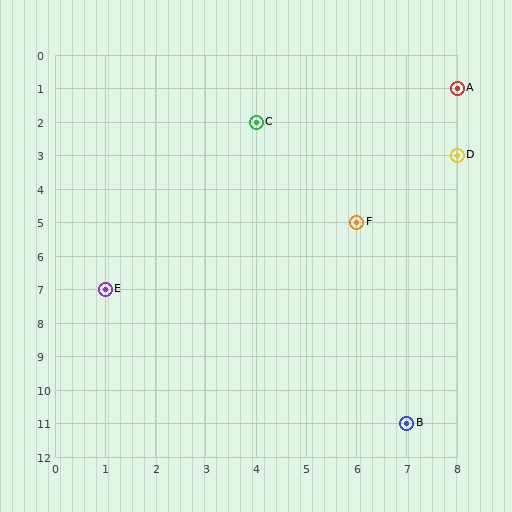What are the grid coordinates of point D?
Point D is at grid coordinates (8, 3).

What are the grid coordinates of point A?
Point A is at grid coordinates (8, 1).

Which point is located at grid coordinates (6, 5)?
Point F is at (6, 5).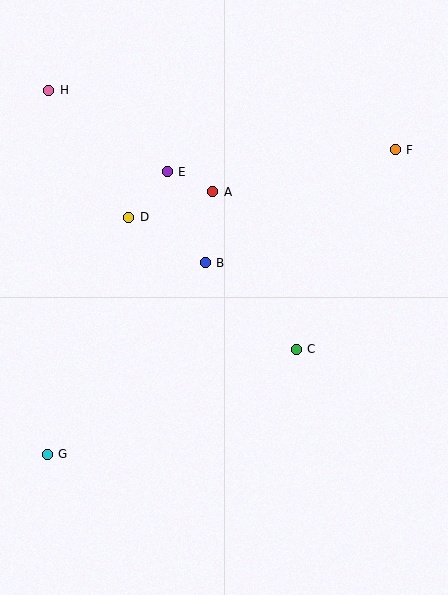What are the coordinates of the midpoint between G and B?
The midpoint between G and B is at (126, 359).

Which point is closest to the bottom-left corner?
Point G is closest to the bottom-left corner.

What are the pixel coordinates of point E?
Point E is at (167, 172).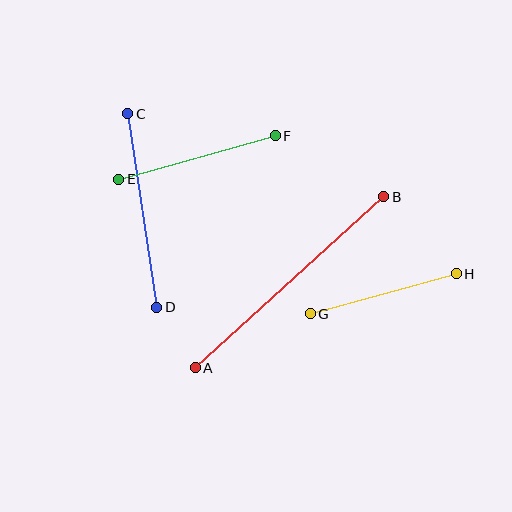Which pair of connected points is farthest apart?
Points A and B are farthest apart.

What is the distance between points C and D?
The distance is approximately 196 pixels.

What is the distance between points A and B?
The distance is approximately 255 pixels.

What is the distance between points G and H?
The distance is approximately 151 pixels.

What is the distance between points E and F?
The distance is approximately 162 pixels.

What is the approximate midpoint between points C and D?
The midpoint is at approximately (142, 210) pixels.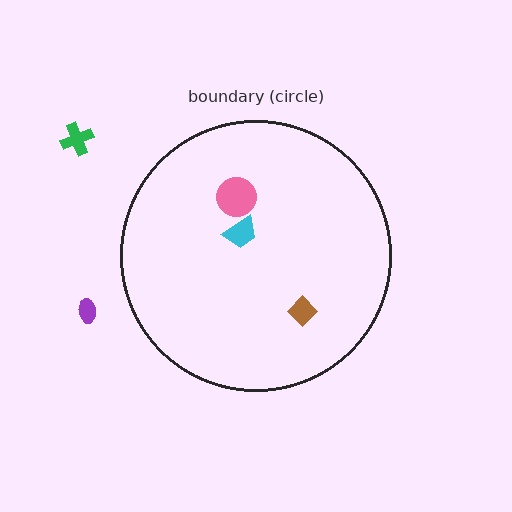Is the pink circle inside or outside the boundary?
Inside.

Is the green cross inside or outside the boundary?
Outside.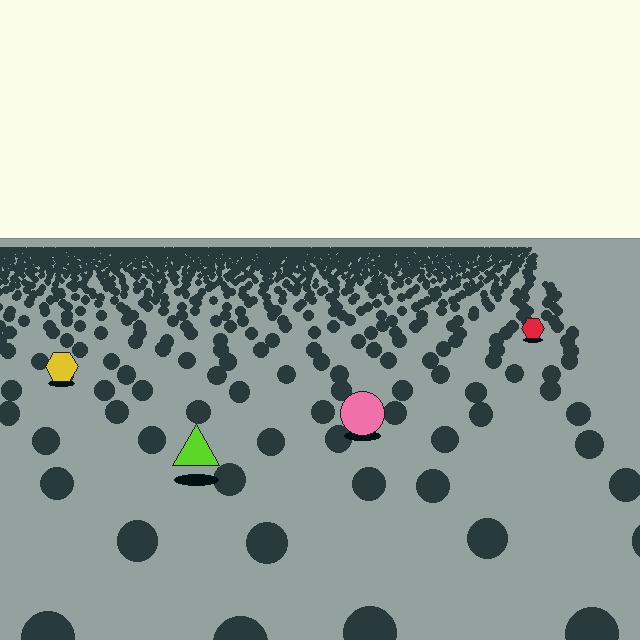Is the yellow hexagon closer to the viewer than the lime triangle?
No. The lime triangle is closer — you can tell from the texture gradient: the ground texture is coarser near it.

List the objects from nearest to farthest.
From nearest to farthest: the lime triangle, the pink circle, the yellow hexagon, the red hexagon.